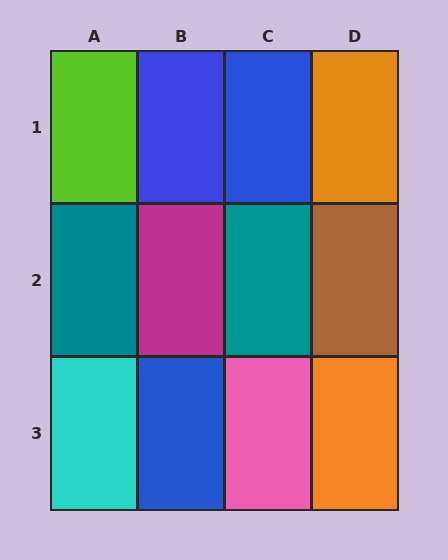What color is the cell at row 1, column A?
Lime.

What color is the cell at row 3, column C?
Pink.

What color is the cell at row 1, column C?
Blue.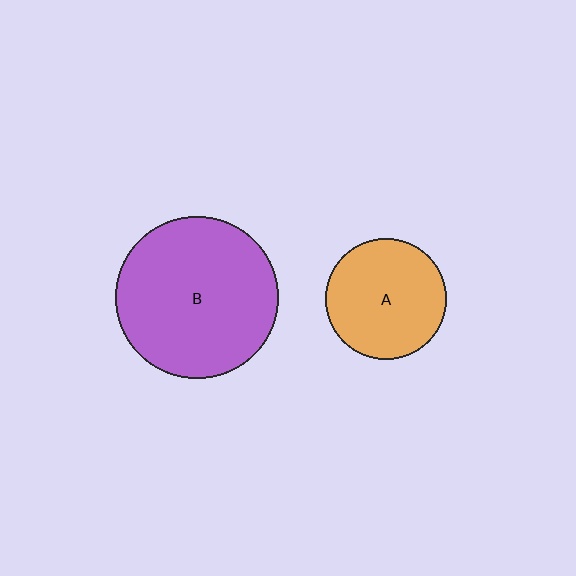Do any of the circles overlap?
No, none of the circles overlap.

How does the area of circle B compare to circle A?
Approximately 1.8 times.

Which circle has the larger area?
Circle B (purple).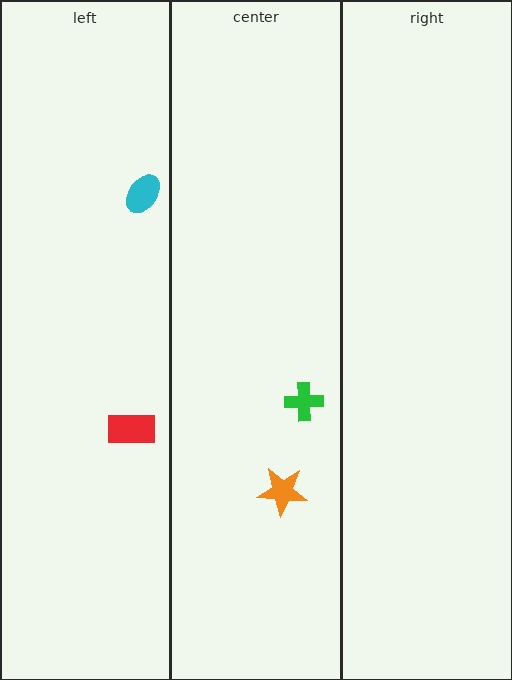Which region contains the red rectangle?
The left region.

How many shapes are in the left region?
2.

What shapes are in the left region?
The cyan ellipse, the red rectangle.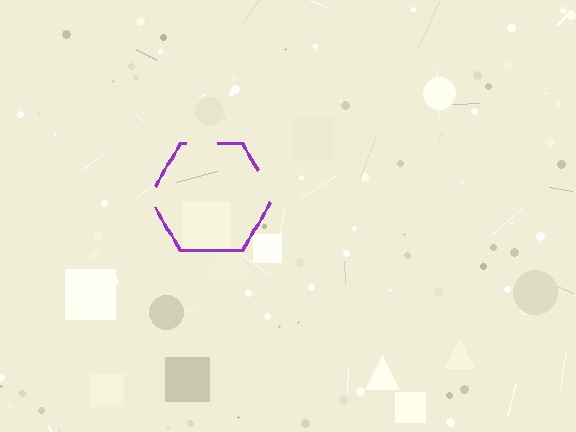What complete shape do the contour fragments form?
The contour fragments form a hexagon.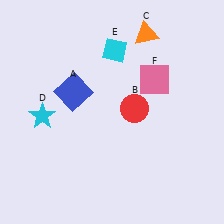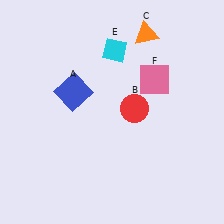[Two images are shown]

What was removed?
The cyan star (D) was removed in Image 2.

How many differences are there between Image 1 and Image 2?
There is 1 difference between the two images.